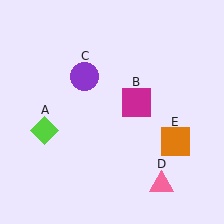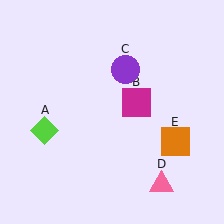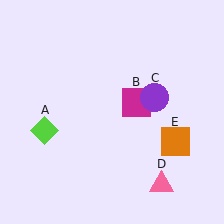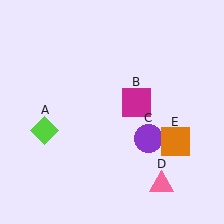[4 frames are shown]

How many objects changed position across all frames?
1 object changed position: purple circle (object C).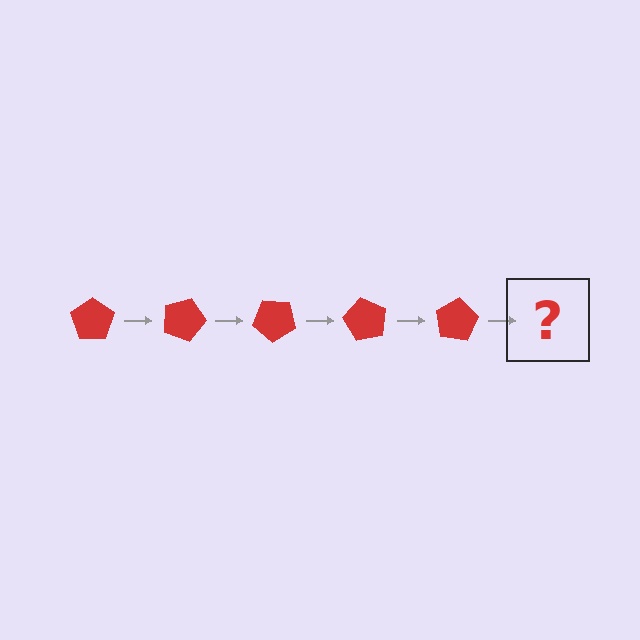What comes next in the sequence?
The next element should be a red pentagon rotated 100 degrees.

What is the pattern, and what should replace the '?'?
The pattern is that the pentagon rotates 20 degrees each step. The '?' should be a red pentagon rotated 100 degrees.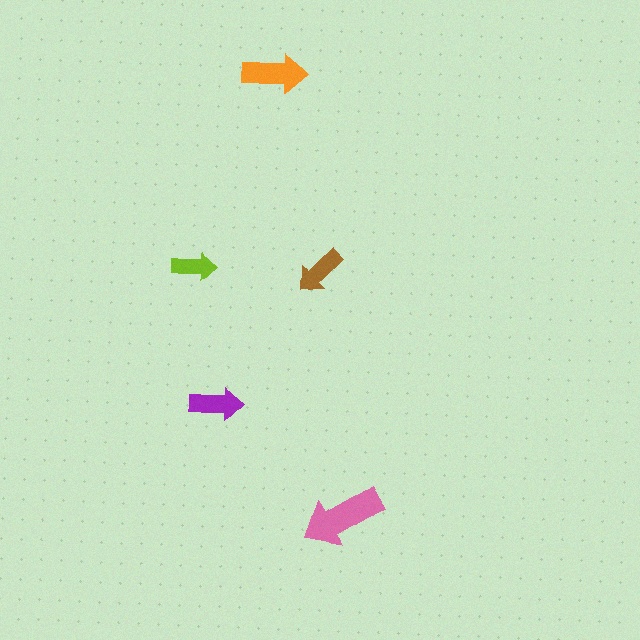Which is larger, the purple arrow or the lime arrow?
The purple one.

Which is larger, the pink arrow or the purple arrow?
The pink one.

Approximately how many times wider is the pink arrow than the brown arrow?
About 1.5 times wider.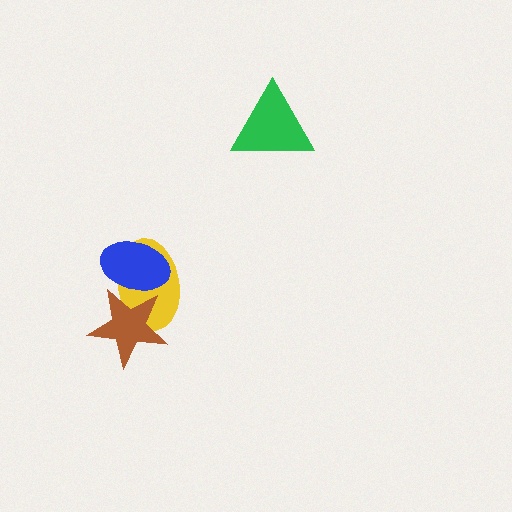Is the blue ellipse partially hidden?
Yes, it is partially covered by another shape.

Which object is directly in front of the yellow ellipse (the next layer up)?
The blue ellipse is directly in front of the yellow ellipse.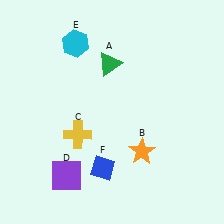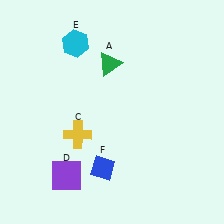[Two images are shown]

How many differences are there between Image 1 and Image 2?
There is 1 difference between the two images.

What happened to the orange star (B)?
The orange star (B) was removed in Image 2. It was in the bottom-right area of Image 1.